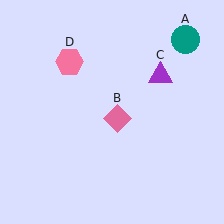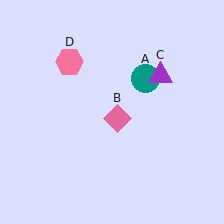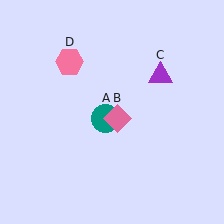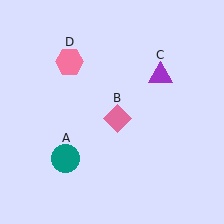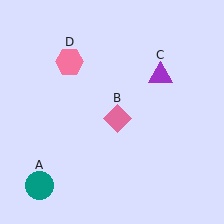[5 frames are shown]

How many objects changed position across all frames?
1 object changed position: teal circle (object A).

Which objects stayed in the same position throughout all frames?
Pink diamond (object B) and purple triangle (object C) and pink hexagon (object D) remained stationary.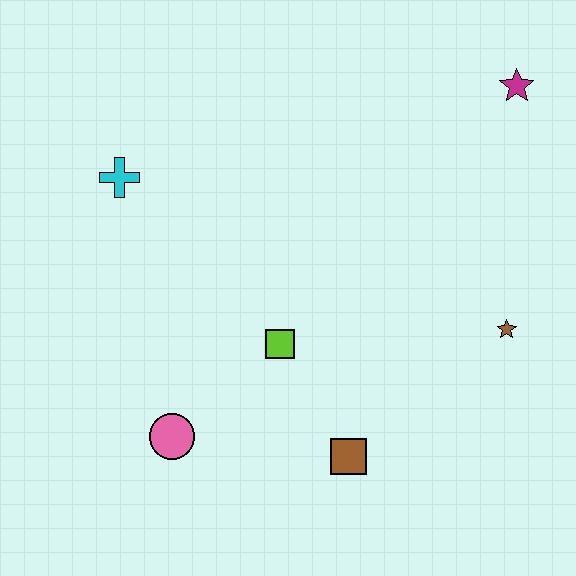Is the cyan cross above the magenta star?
No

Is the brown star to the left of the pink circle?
No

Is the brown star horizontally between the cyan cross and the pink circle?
No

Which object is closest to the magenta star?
The brown star is closest to the magenta star.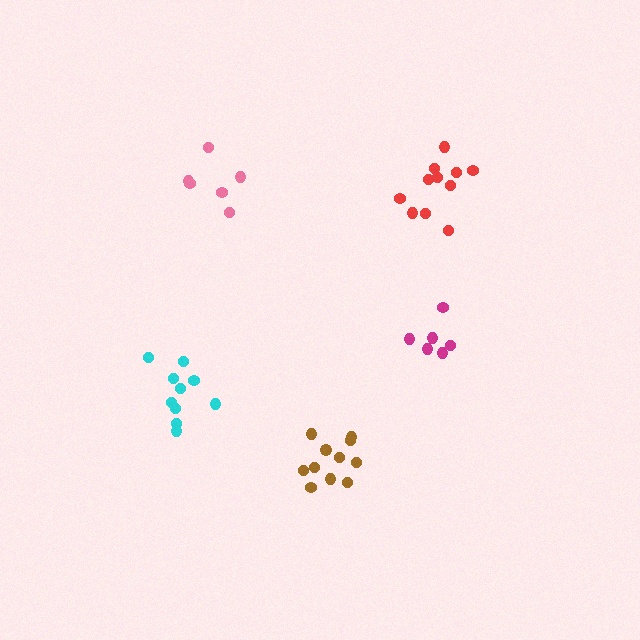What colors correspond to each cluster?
The clusters are colored: brown, magenta, pink, red, cyan.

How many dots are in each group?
Group 1: 11 dots, Group 2: 6 dots, Group 3: 6 dots, Group 4: 11 dots, Group 5: 10 dots (44 total).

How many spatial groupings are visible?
There are 5 spatial groupings.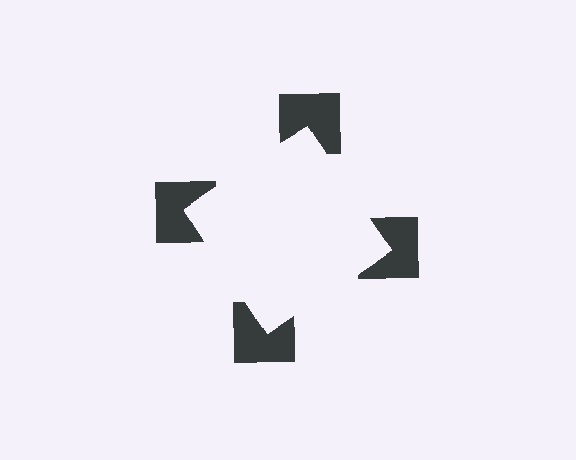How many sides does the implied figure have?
4 sides.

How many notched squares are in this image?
There are 4 — one at each vertex of the illusory square.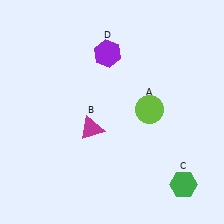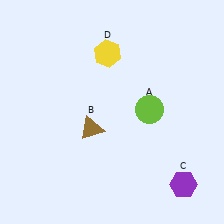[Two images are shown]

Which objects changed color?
B changed from magenta to brown. C changed from green to purple. D changed from purple to yellow.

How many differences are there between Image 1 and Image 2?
There are 3 differences between the two images.